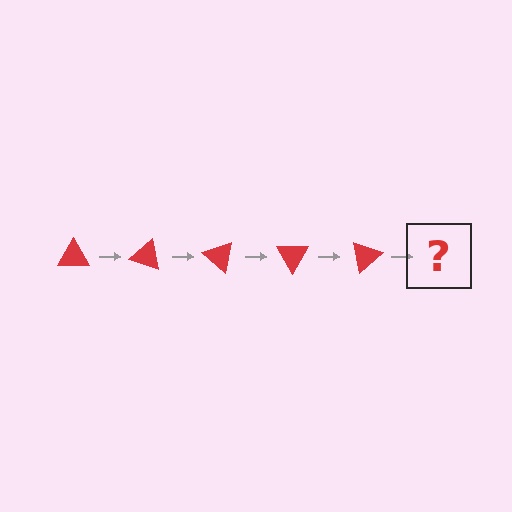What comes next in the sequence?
The next element should be a red triangle rotated 100 degrees.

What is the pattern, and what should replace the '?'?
The pattern is that the triangle rotates 20 degrees each step. The '?' should be a red triangle rotated 100 degrees.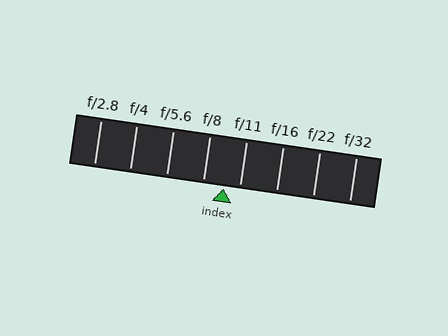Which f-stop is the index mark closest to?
The index mark is closest to f/11.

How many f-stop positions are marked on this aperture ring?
There are 8 f-stop positions marked.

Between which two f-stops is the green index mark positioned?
The index mark is between f/8 and f/11.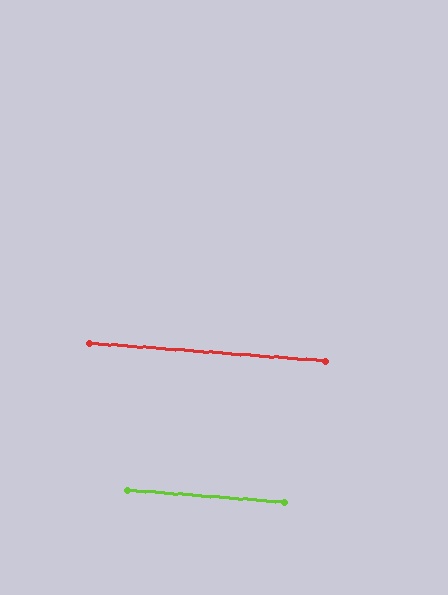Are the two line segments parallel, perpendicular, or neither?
Parallel — their directions differ by only 0.2°.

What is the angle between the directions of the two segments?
Approximately 0 degrees.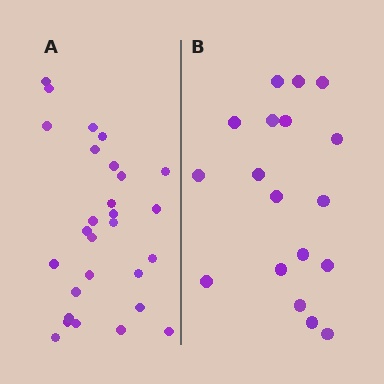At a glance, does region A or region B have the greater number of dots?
Region A (the left region) has more dots.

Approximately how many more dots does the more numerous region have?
Region A has roughly 10 or so more dots than region B.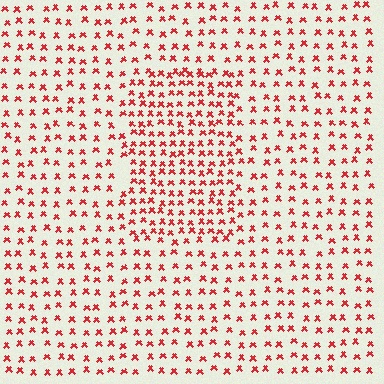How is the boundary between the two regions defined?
The boundary is defined by a change in element density (approximately 1.7x ratio). All elements are the same color, size, and shape.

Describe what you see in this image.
The image contains small red elements arranged at two different densities. A rectangle-shaped region is visible where the elements are more densely packed than the surrounding area.